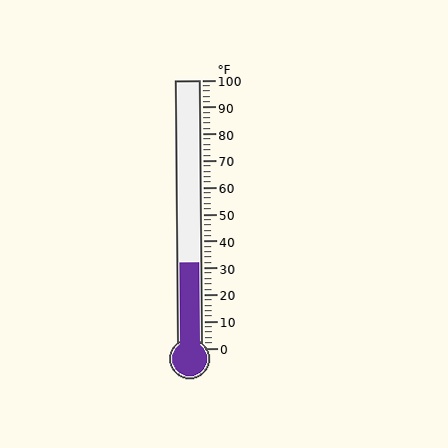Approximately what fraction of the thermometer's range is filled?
The thermometer is filled to approximately 30% of its range.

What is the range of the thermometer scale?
The thermometer scale ranges from 0°F to 100°F.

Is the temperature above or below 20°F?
The temperature is above 20°F.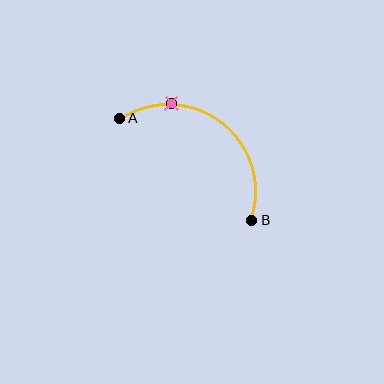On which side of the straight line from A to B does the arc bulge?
The arc bulges above and to the right of the straight line connecting A and B.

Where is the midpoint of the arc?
The arc midpoint is the point on the curve farthest from the straight line joining A and B. It sits above and to the right of that line.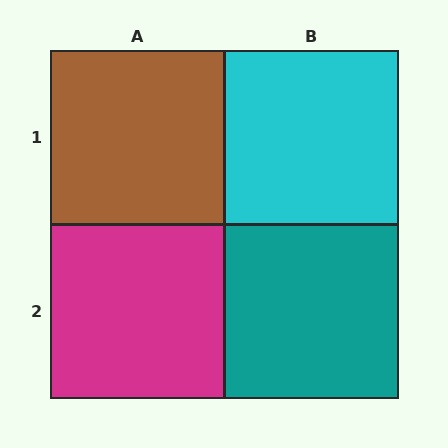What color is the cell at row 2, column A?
Magenta.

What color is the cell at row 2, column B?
Teal.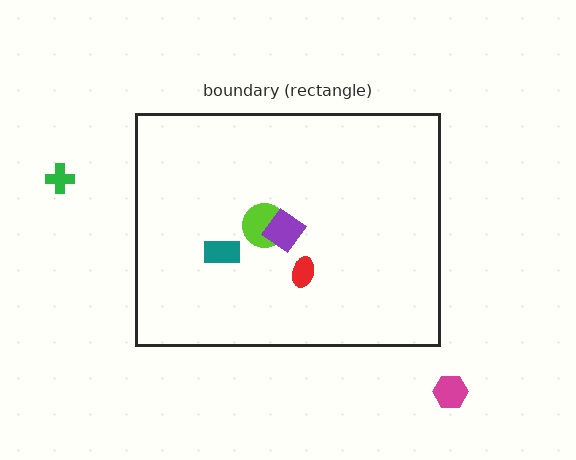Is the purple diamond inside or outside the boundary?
Inside.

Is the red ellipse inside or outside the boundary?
Inside.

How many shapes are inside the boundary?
4 inside, 2 outside.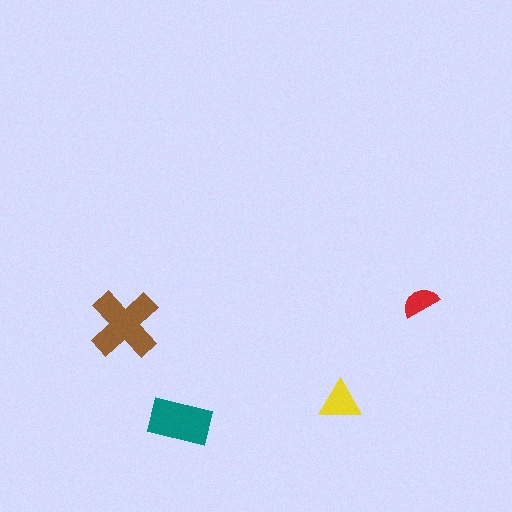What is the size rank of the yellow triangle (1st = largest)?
3rd.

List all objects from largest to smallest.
The brown cross, the teal rectangle, the yellow triangle, the red semicircle.